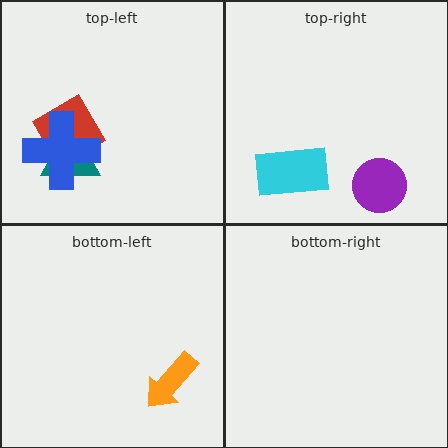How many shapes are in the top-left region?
3.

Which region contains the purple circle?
The top-right region.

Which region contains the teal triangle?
The top-left region.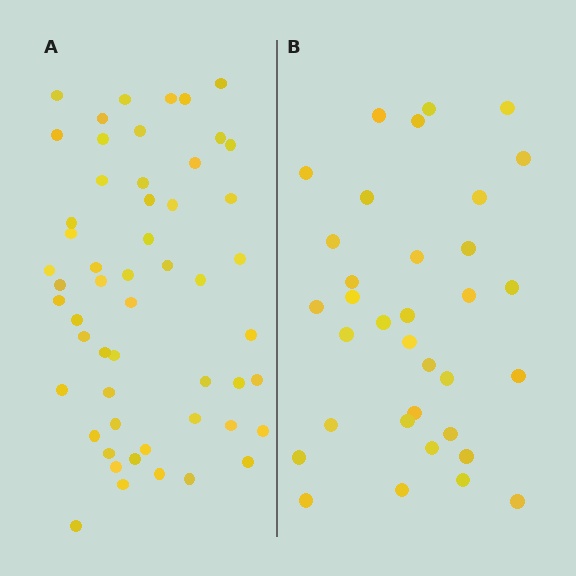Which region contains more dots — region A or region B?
Region A (the left region) has more dots.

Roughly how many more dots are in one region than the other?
Region A has approximately 20 more dots than region B.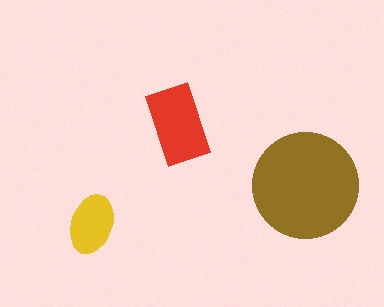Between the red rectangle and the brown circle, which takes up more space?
The brown circle.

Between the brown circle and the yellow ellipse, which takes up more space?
The brown circle.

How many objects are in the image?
There are 3 objects in the image.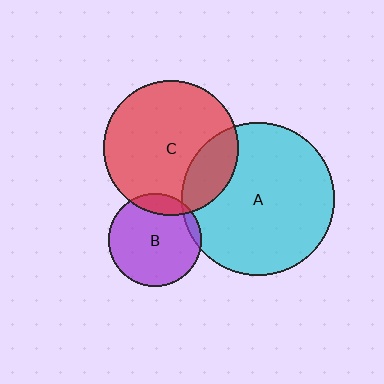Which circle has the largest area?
Circle A (cyan).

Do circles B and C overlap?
Yes.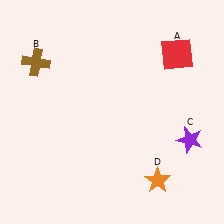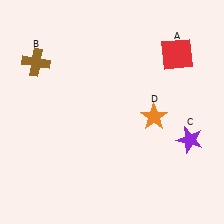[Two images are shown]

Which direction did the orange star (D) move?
The orange star (D) moved up.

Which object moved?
The orange star (D) moved up.